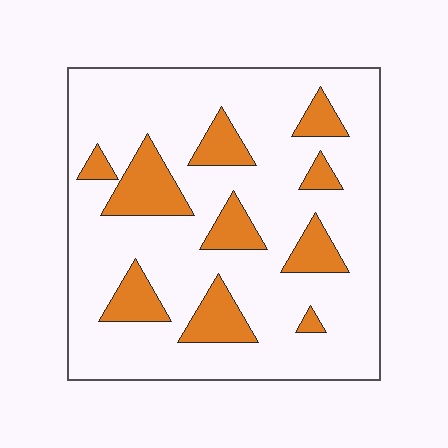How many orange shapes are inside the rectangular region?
10.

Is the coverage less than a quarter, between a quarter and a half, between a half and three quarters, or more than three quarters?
Less than a quarter.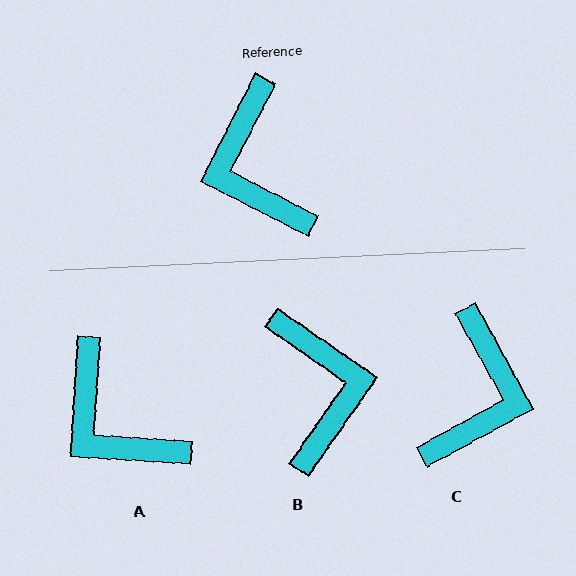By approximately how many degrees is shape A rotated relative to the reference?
Approximately 23 degrees counter-clockwise.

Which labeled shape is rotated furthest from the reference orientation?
B, about 172 degrees away.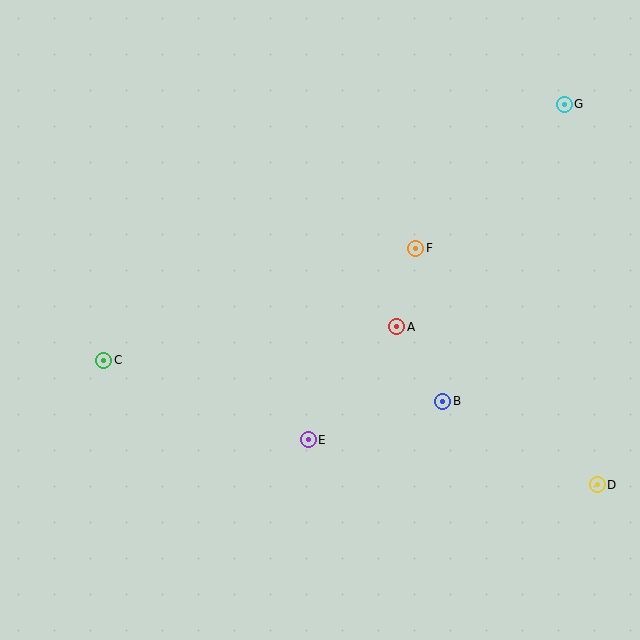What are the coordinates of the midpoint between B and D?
The midpoint between B and D is at (520, 443).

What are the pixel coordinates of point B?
Point B is at (443, 401).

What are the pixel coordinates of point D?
Point D is at (597, 485).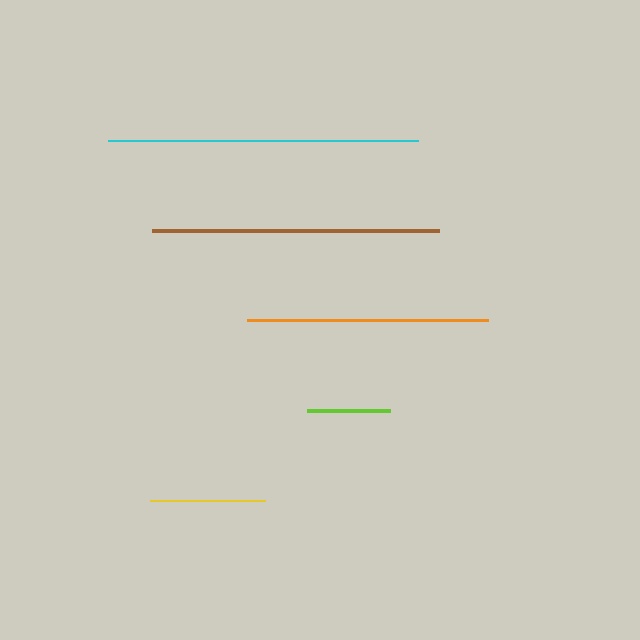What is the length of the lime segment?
The lime segment is approximately 83 pixels long.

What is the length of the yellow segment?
The yellow segment is approximately 115 pixels long.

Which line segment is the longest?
The cyan line is the longest at approximately 310 pixels.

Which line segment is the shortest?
The lime line is the shortest at approximately 83 pixels.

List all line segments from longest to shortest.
From longest to shortest: cyan, brown, orange, yellow, lime.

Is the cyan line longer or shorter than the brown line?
The cyan line is longer than the brown line.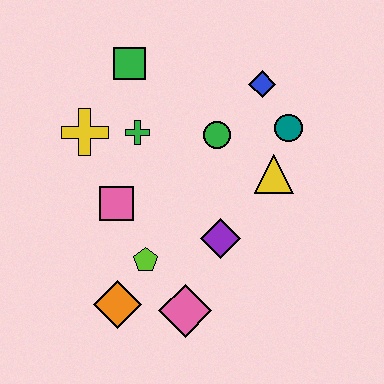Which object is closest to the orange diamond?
The lime pentagon is closest to the orange diamond.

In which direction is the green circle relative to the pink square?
The green circle is to the right of the pink square.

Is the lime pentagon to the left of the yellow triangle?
Yes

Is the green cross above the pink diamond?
Yes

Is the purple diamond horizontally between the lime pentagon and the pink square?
No